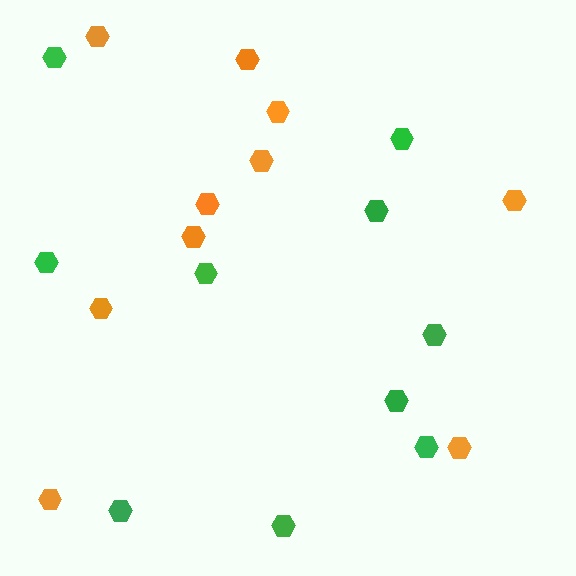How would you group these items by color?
There are 2 groups: one group of orange hexagons (10) and one group of green hexagons (10).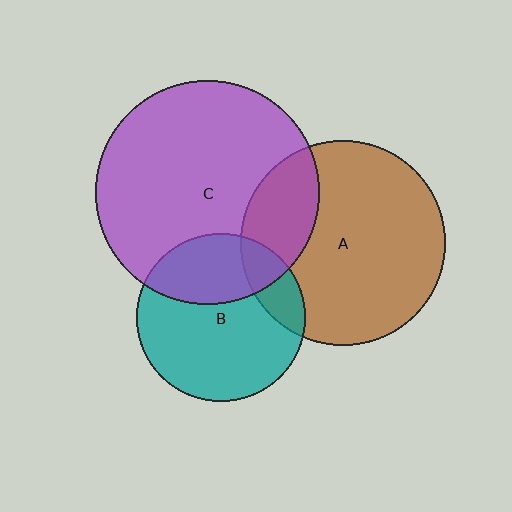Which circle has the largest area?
Circle C (purple).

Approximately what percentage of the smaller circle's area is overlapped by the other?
Approximately 25%.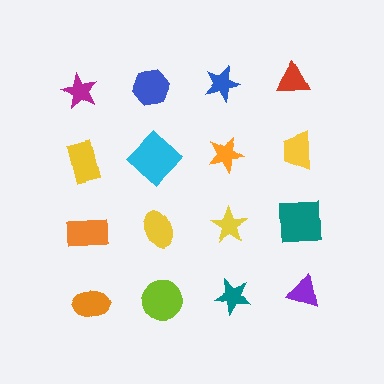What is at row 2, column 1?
A yellow rectangle.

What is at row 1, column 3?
A blue star.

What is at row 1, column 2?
A blue hexagon.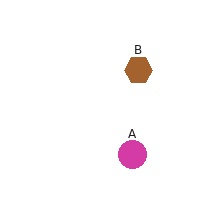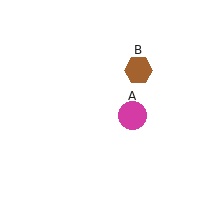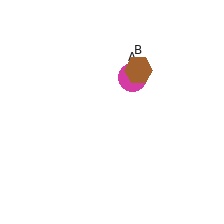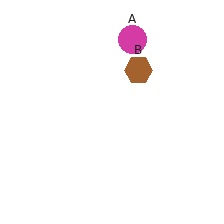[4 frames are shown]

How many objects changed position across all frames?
1 object changed position: magenta circle (object A).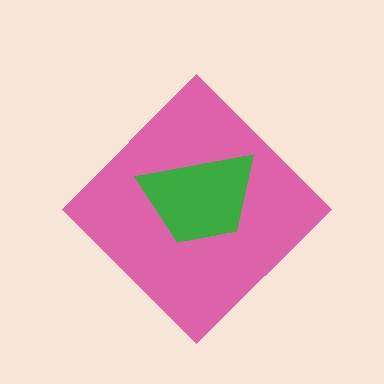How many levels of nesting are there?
2.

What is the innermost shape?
The green trapezoid.